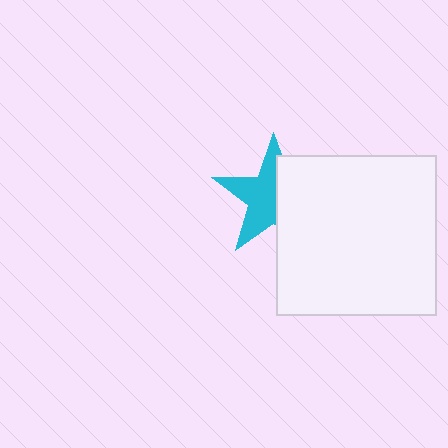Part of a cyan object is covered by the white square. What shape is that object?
It is a star.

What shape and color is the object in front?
The object in front is a white square.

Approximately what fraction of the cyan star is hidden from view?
Roughly 46% of the cyan star is hidden behind the white square.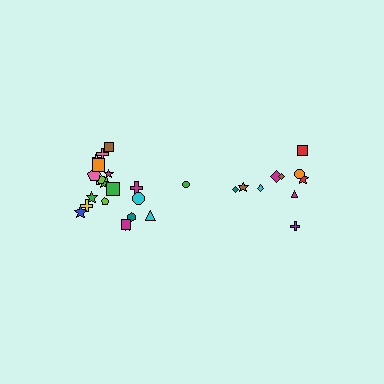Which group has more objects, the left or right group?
The left group.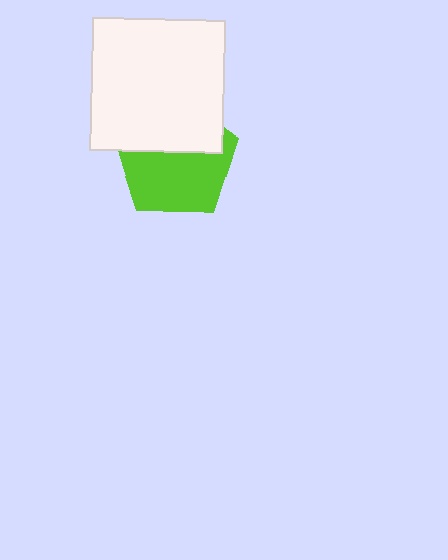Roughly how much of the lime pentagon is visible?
About half of it is visible (roughly 58%).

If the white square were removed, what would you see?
You would see the complete lime pentagon.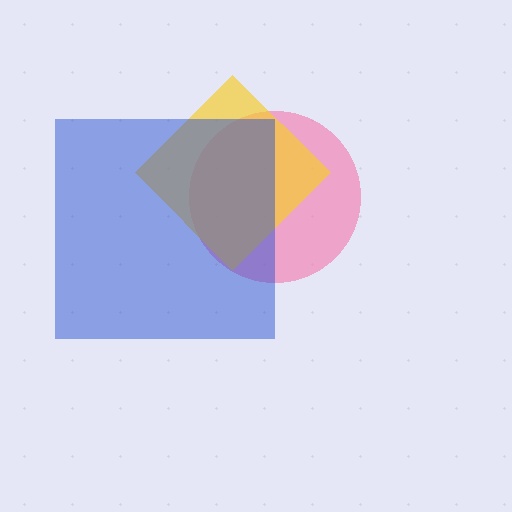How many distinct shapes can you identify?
There are 3 distinct shapes: a pink circle, a yellow diamond, a blue square.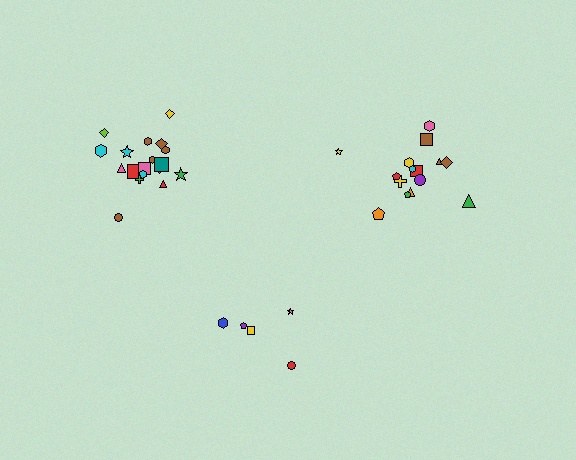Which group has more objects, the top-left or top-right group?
The top-left group.